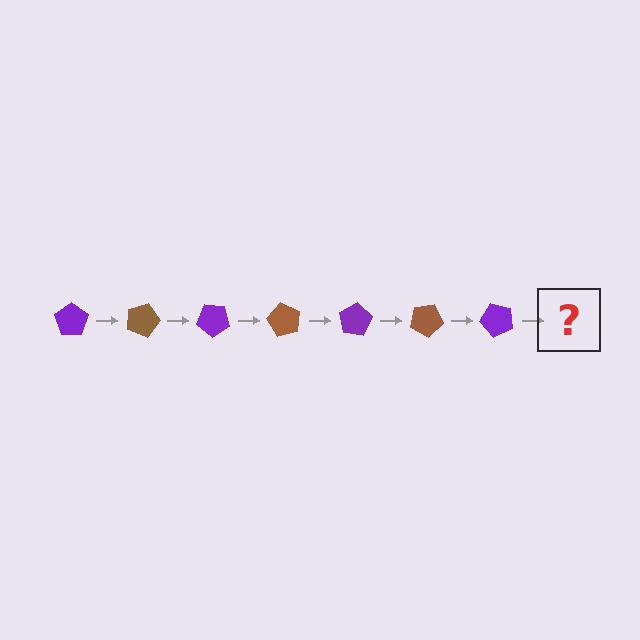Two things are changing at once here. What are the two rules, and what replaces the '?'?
The two rules are that it rotates 20 degrees each step and the color cycles through purple and brown. The '?' should be a brown pentagon, rotated 140 degrees from the start.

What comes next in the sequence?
The next element should be a brown pentagon, rotated 140 degrees from the start.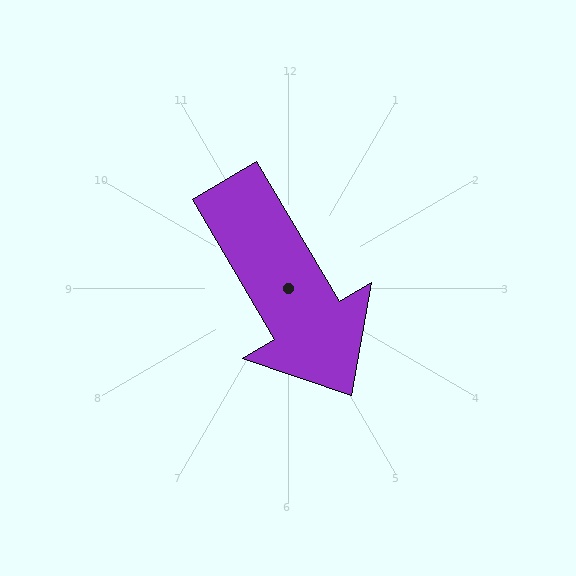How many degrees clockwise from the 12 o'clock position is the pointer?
Approximately 149 degrees.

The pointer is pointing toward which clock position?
Roughly 5 o'clock.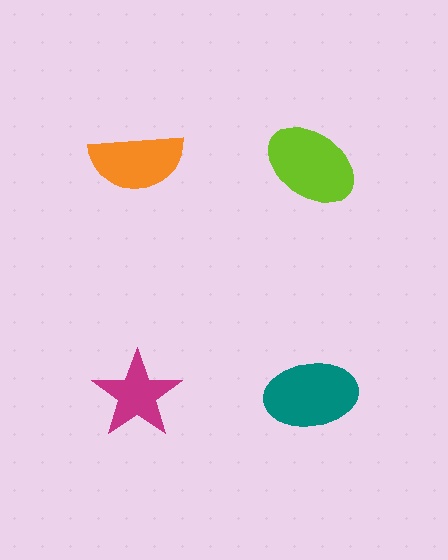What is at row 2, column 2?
A teal ellipse.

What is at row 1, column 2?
A lime ellipse.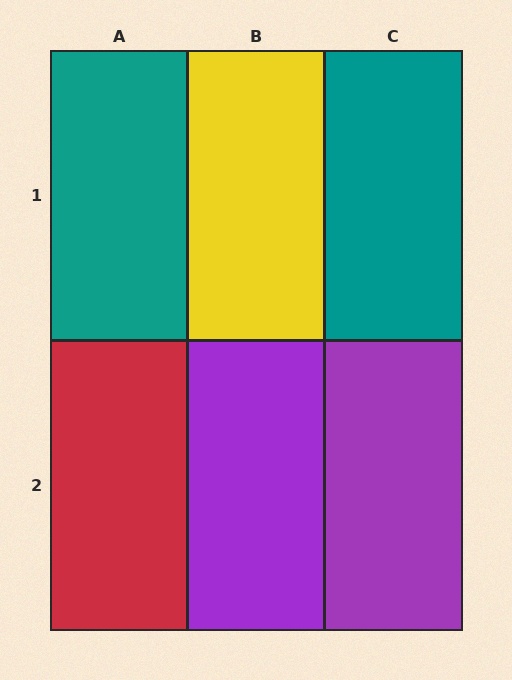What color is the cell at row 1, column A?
Teal.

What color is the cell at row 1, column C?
Teal.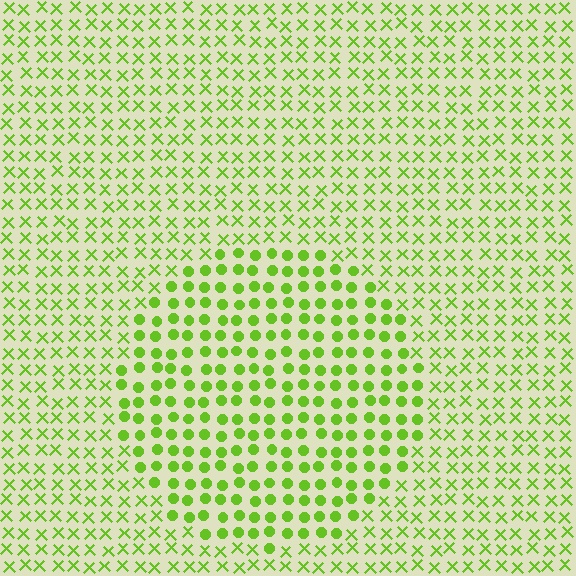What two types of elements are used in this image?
The image uses circles inside the circle region and X marks outside it.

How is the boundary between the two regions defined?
The boundary is defined by a change in element shape: circles inside vs. X marks outside. All elements share the same color and spacing.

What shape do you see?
I see a circle.